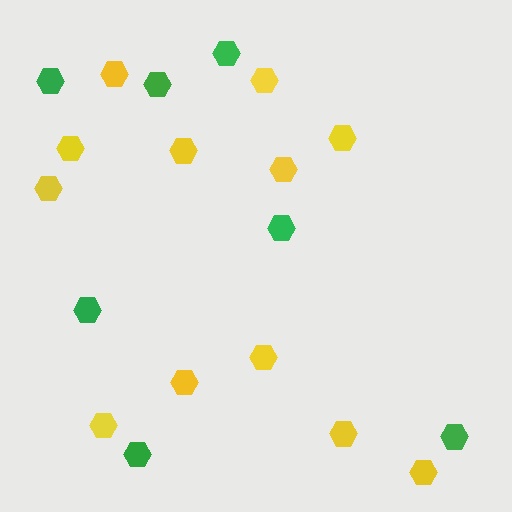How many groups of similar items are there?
There are 2 groups: one group of yellow hexagons (12) and one group of green hexagons (7).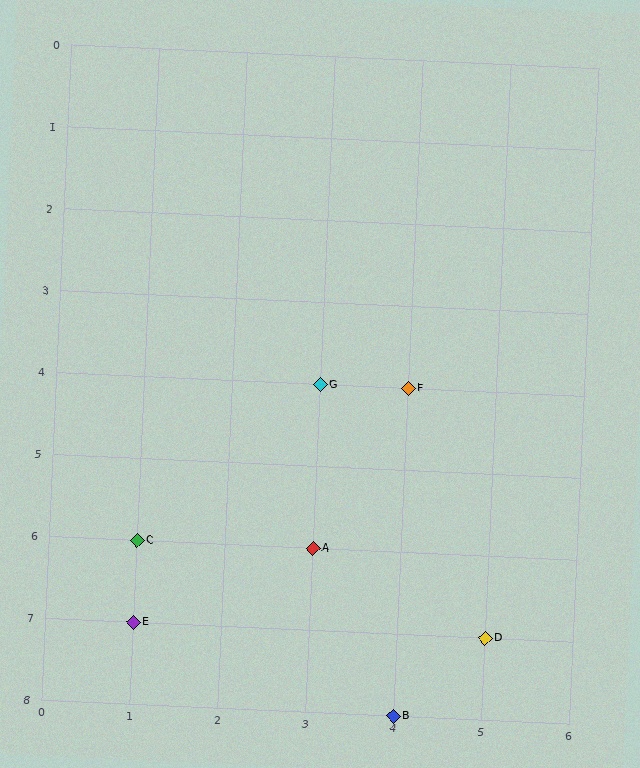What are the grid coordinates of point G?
Point G is at grid coordinates (3, 4).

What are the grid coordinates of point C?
Point C is at grid coordinates (1, 6).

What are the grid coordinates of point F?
Point F is at grid coordinates (4, 4).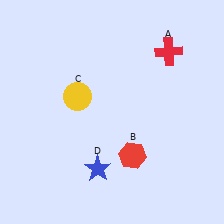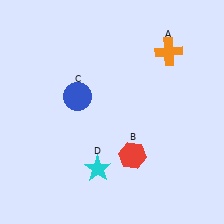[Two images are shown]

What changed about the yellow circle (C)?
In Image 1, C is yellow. In Image 2, it changed to blue.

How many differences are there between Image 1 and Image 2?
There are 3 differences between the two images.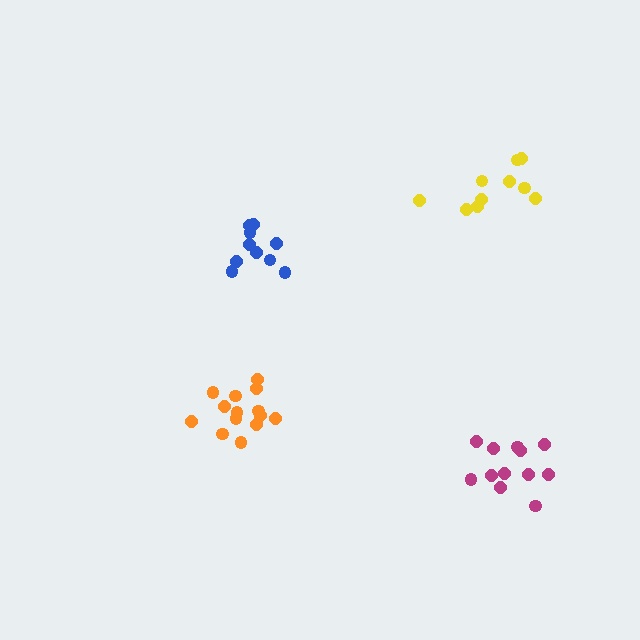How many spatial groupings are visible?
There are 4 spatial groupings.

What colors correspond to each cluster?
The clusters are colored: blue, orange, magenta, yellow.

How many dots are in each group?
Group 1: 10 dots, Group 2: 14 dots, Group 3: 12 dots, Group 4: 10 dots (46 total).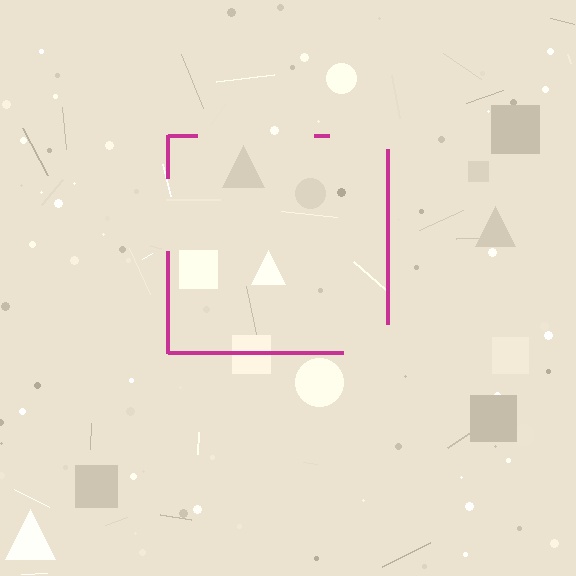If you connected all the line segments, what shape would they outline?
They would outline a square.